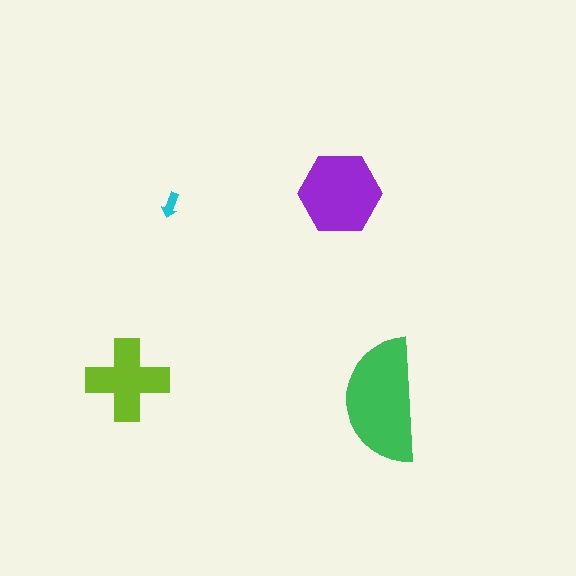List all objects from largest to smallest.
The green semicircle, the purple hexagon, the lime cross, the cyan arrow.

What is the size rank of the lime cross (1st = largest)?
3rd.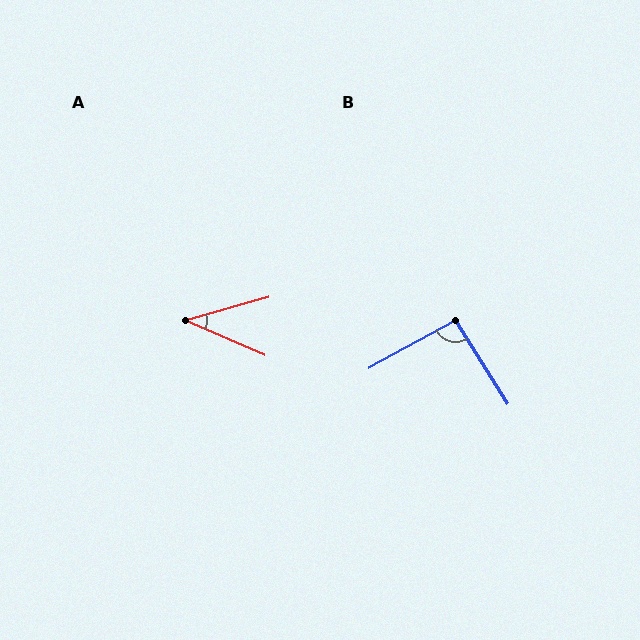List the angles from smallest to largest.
A (39°), B (93°).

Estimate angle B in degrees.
Approximately 93 degrees.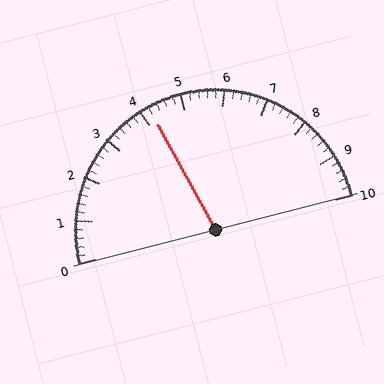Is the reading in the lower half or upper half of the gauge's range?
The reading is in the lower half of the range (0 to 10).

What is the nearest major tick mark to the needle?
The nearest major tick mark is 4.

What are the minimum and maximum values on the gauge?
The gauge ranges from 0 to 10.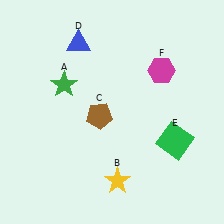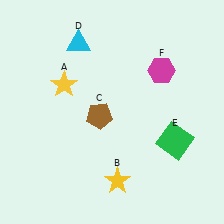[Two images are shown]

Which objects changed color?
A changed from green to yellow. D changed from blue to cyan.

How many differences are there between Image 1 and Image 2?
There are 2 differences between the two images.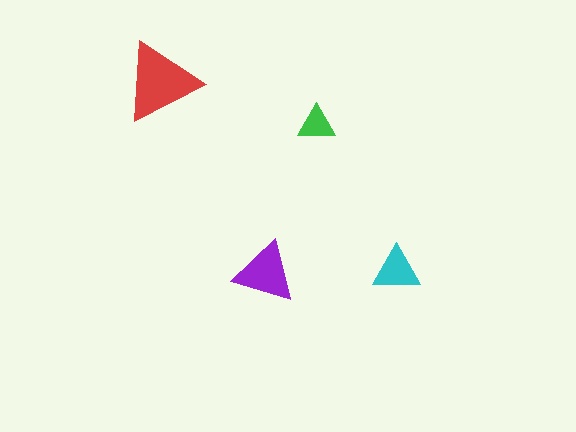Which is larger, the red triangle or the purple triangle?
The red one.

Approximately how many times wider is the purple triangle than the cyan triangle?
About 1.5 times wider.